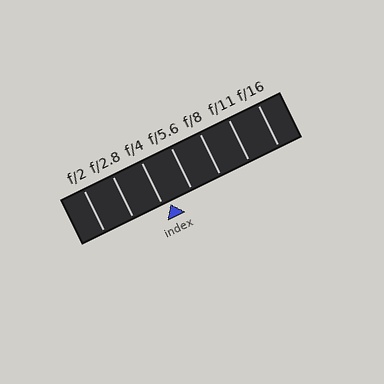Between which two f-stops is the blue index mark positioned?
The index mark is between f/4 and f/5.6.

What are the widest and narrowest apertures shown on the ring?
The widest aperture shown is f/2 and the narrowest is f/16.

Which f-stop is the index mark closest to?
The index mark is closest to f/4.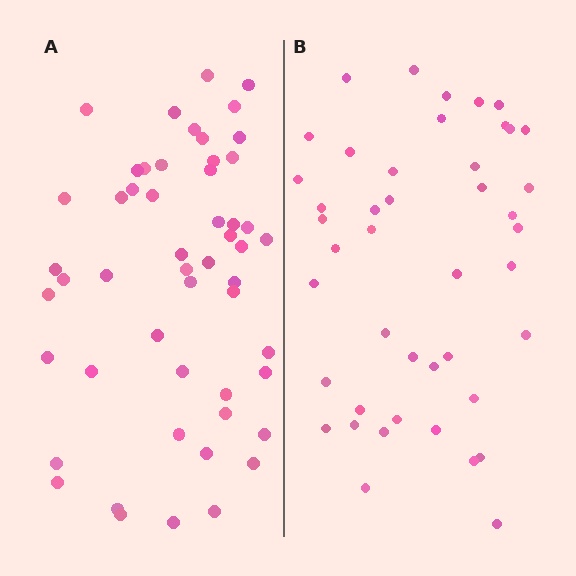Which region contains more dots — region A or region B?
Region A (the left region) has more dots.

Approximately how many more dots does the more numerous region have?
Region A has roughly 8 or so more dots than region B.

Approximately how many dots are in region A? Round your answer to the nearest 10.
About 50 dots. (The exact count is 52, which rounds to 50.)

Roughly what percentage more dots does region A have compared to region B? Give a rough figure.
About 20% more.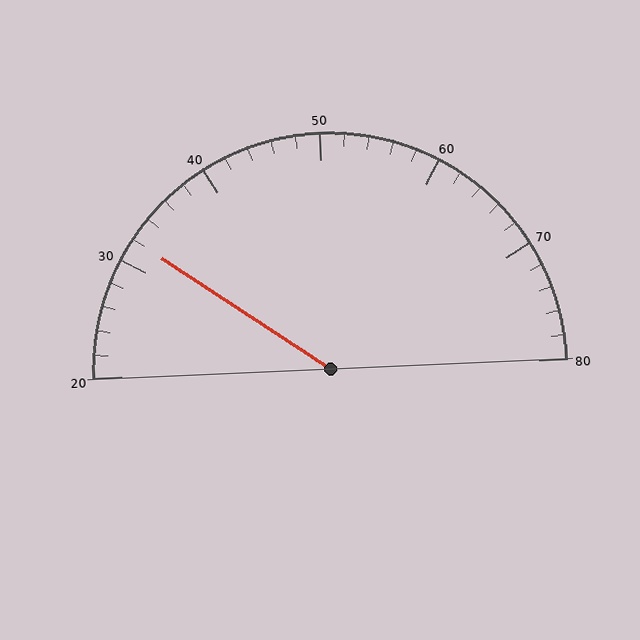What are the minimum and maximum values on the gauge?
The gauge ranges from 20 to 80.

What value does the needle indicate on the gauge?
The needle indicates approximately 32.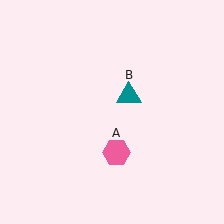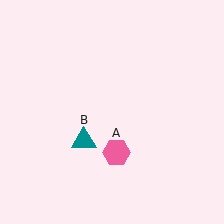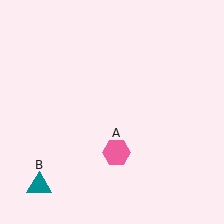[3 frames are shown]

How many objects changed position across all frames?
1 object changed position: teal triangle (object B).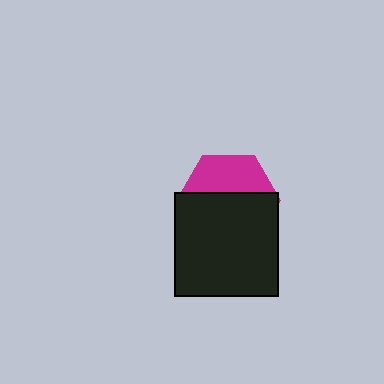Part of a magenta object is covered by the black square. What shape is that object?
It is a hexagon.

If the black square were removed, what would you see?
You would see the complete magenta hexagon.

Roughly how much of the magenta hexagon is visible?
A small part of it is visible (roughly 37%).